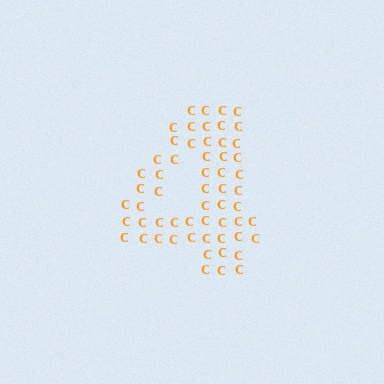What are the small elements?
The small elements are letter C's.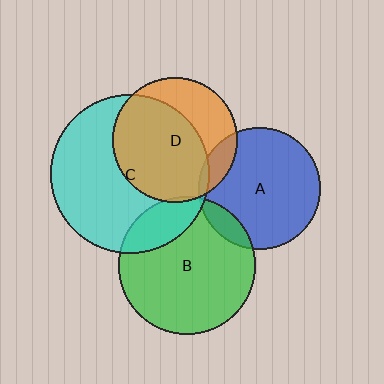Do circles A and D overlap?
Yes.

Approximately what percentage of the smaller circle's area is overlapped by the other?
Approximately 10%.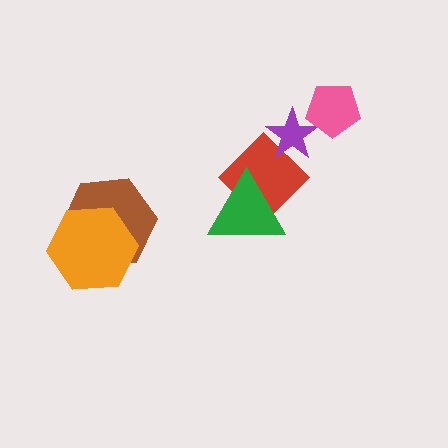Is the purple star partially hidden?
Yes, it is partially covered by another shape.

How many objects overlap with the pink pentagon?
1 object overlaps with the pink pentagon.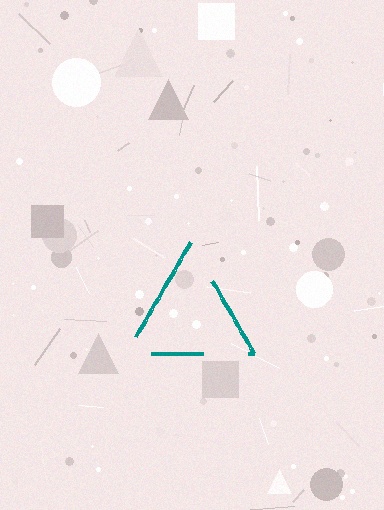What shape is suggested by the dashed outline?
The dashed outline suggests a triangle.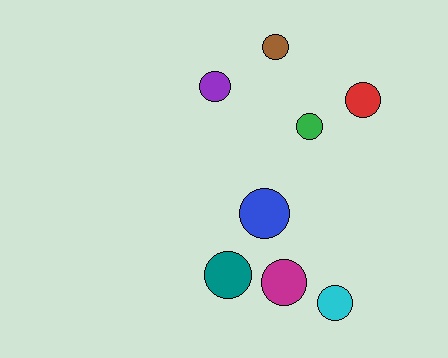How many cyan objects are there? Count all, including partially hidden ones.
There is 1 cyan object.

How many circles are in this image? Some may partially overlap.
There are 8 circles.